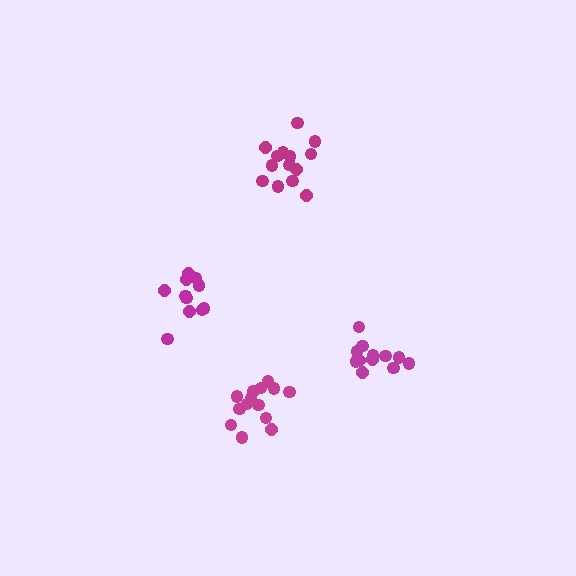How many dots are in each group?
Group 1: 14 dots, Group 2: 14 dots, Group 3: 13 dots, Group 4: 11 dots (52 total).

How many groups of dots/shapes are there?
There are 4 groups.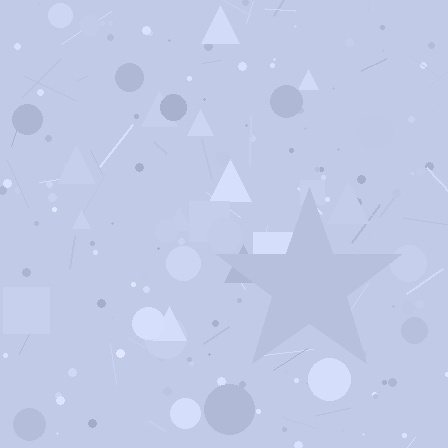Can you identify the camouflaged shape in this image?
The camouflaged shape is a star.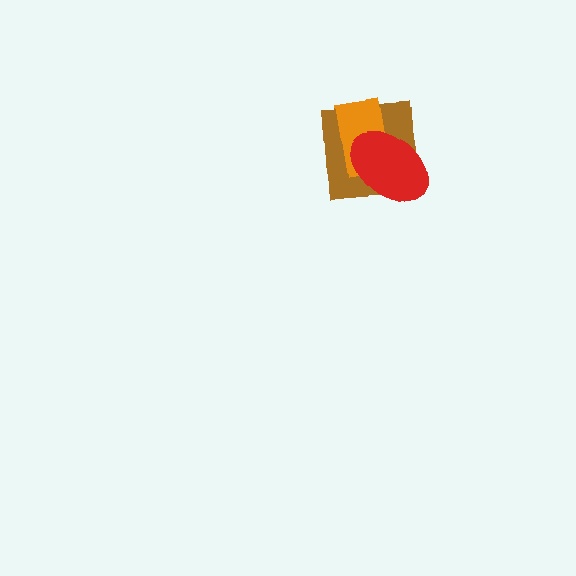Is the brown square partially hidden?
Yes, it is partially covered by another shape.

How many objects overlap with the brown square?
2 objects overlap with the brown square.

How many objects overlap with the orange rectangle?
2 objects overlap with the orange rectangle.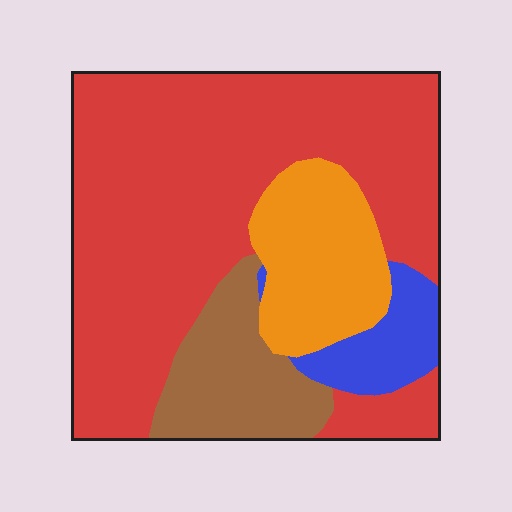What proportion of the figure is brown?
Brown takes up less than a quarter of the figure.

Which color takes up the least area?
Blue, at roughly 10%.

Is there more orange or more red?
Red.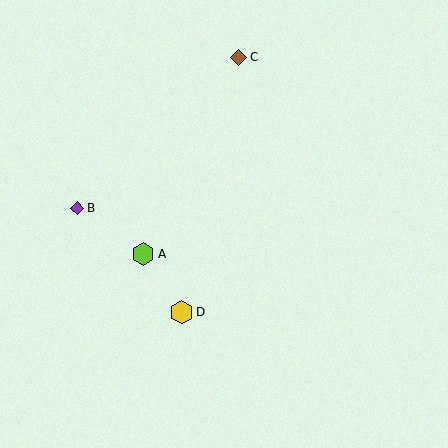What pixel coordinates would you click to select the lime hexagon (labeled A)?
Click at (143, 254) to select the lime hexagon A.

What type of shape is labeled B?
Shape B is a purple diamond.